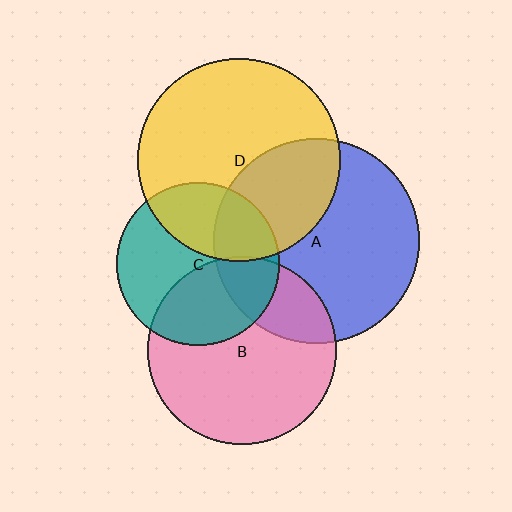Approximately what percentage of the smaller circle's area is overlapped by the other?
Approximately 35%.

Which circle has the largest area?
Circle A (blue).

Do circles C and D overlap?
Yes.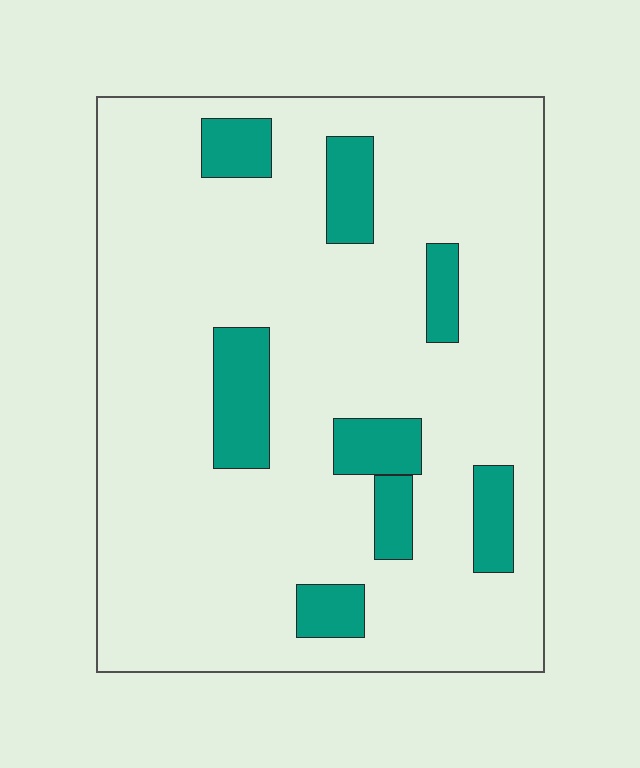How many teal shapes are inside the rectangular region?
8.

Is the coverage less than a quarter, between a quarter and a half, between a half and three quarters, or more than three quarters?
Less than a quarter.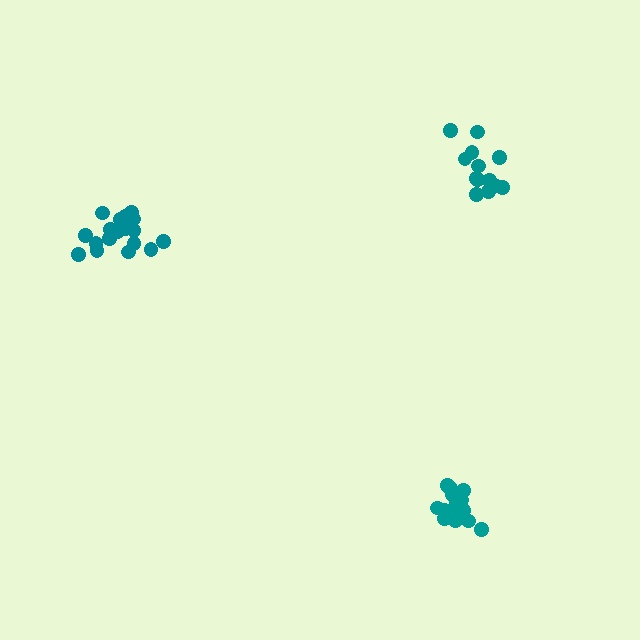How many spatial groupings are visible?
There are 3 spatial groupings.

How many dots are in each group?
Group 1: 18 dots, Group 2: 16 dots, Group 3: 13 dots (47 total).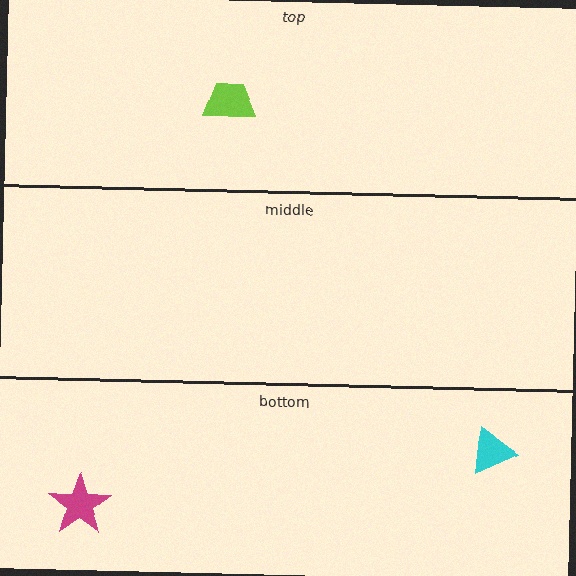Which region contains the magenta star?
The bottom region.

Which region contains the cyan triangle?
The bottom region.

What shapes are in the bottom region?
The magenta star, the cyan triangle.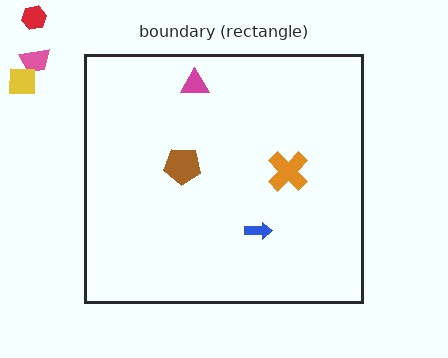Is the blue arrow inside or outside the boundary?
Inside.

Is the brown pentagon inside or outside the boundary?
Inside.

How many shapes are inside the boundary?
4 inside, 3 outside.